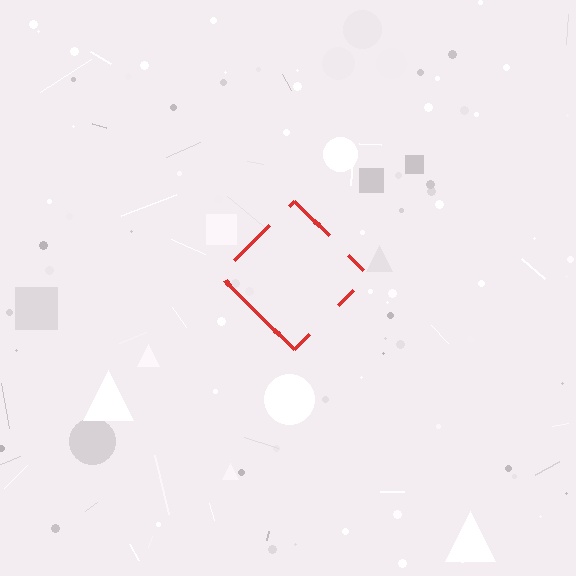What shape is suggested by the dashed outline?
The dashed outline suggests a diamond.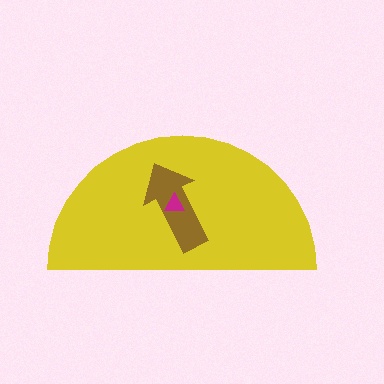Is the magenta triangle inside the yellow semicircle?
Yes.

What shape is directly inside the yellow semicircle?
The brown arrow.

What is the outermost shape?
The yellow semicircle.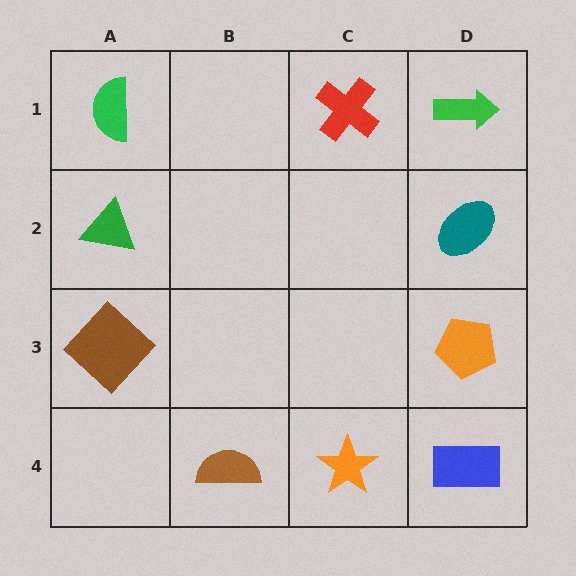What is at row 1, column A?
A green semicircle.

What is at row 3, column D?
An orange pentagon.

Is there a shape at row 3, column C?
No, that cell is empty.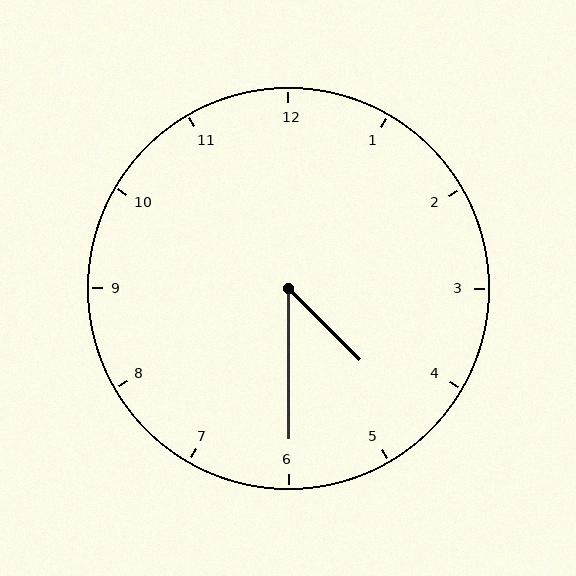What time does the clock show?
4:30.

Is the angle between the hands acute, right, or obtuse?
It is acute.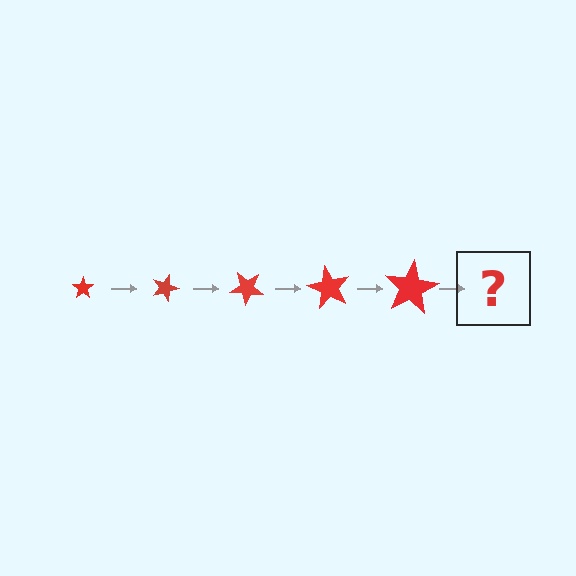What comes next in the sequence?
The next element should be a star, larger than the previous one and rotated 100 degrees from the start.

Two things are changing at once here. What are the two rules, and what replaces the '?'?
The two rules are that the star grows larger each step and it rotates 20 degrees each step. The '?' should be a star, larger than the previous one and rotated 100 degrees from the start.